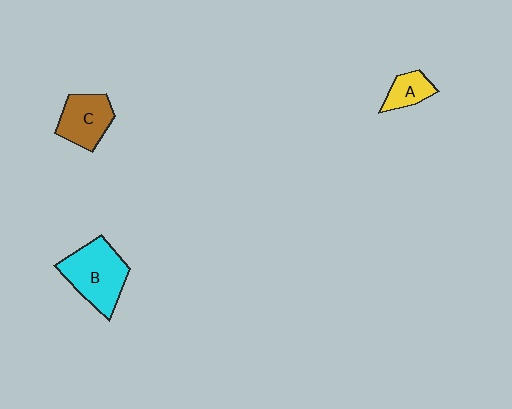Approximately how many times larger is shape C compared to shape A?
Approximately 1.7 times.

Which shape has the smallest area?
Shape A (yellow).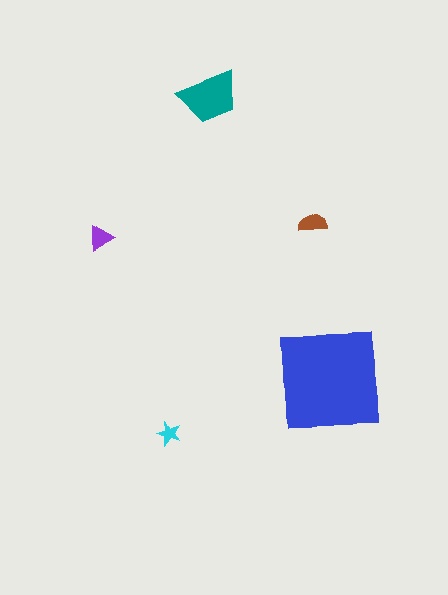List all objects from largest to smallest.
The blue square, the teal trapezoid, the brown semicircle, the purple triangle, the cyan star.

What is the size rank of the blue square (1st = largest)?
1st.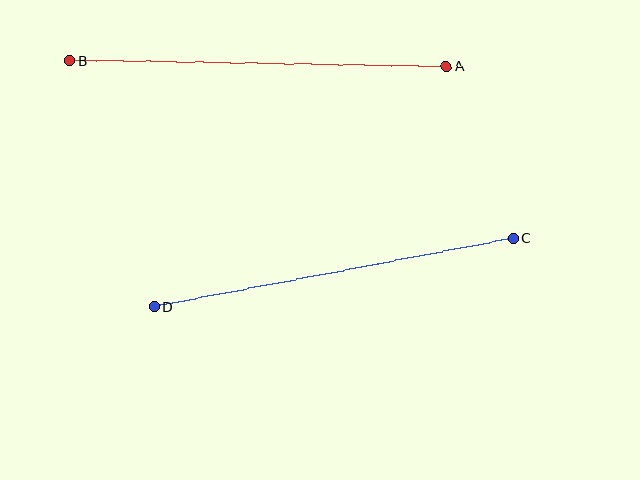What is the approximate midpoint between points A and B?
The midpoint is at approximately (258, 64) pixels.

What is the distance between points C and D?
The distance is approximately 365 pixels.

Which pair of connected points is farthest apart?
Points A and B are farthest apart.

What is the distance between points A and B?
The distance is approximately 376 pixels.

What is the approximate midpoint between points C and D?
The midpoint is at approximately (334, 273) pixels.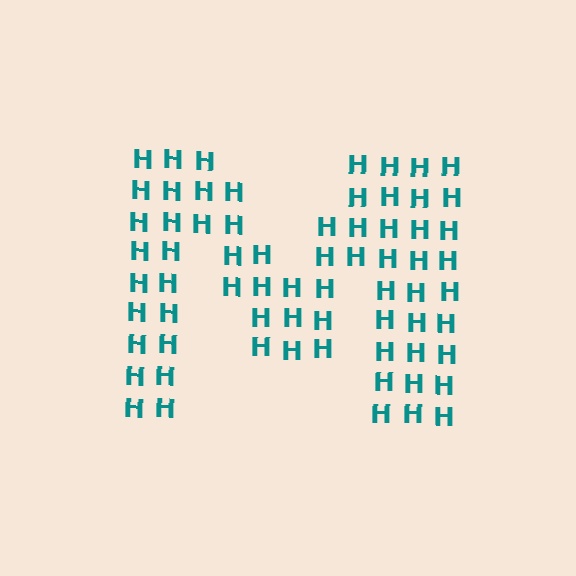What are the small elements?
The small elements are letter H's.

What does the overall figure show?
The overall figure shows the letter M.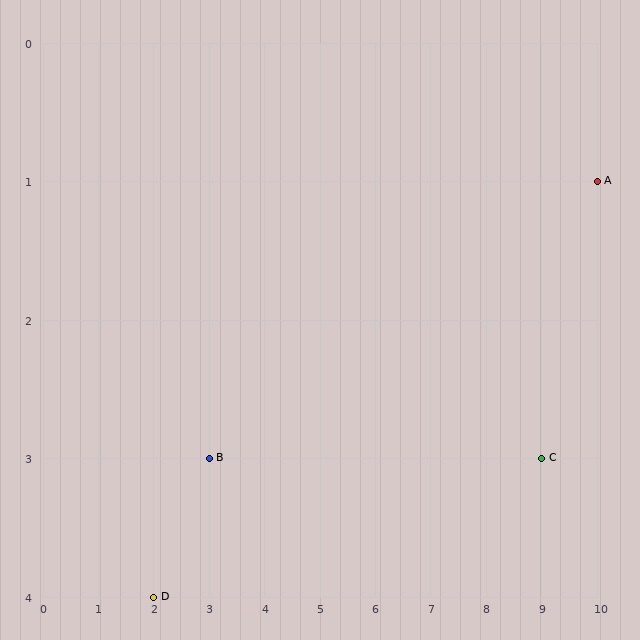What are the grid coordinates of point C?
Point C is at grid coordinates (9, 3).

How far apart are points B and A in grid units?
Points B and A are 7 columns and 2 rows apart (about 7.3 grid units diagonally).